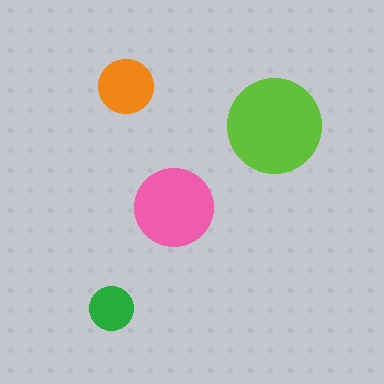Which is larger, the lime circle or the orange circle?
The lime one.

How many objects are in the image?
There are 4 objects in the image.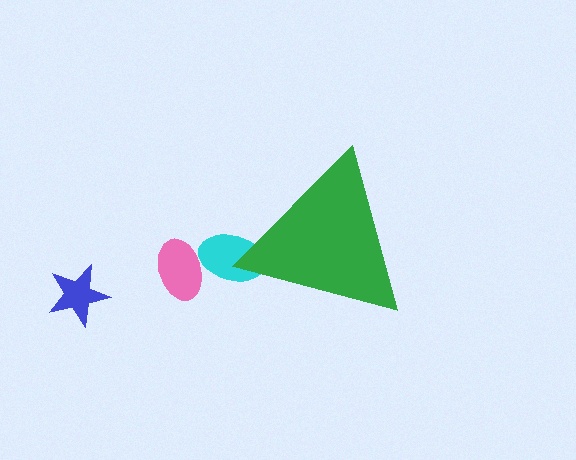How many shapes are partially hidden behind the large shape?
1 shape is partially hidden.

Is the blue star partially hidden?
No, the blue star is fully visible.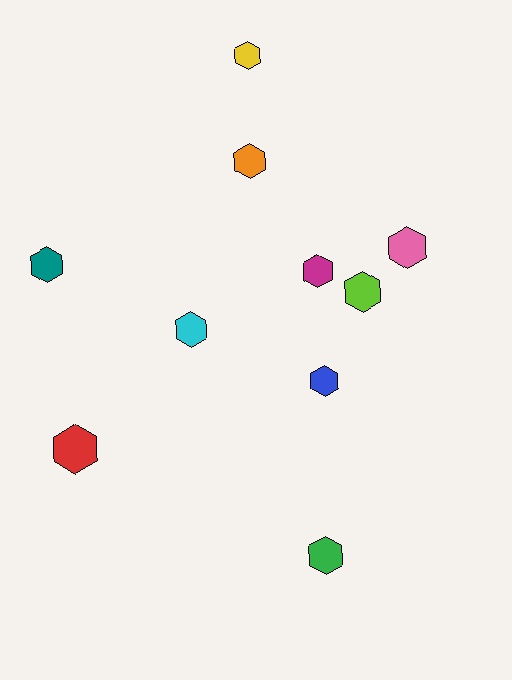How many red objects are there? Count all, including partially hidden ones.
There is 1 red object.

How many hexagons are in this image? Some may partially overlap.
There are 10 hexagons.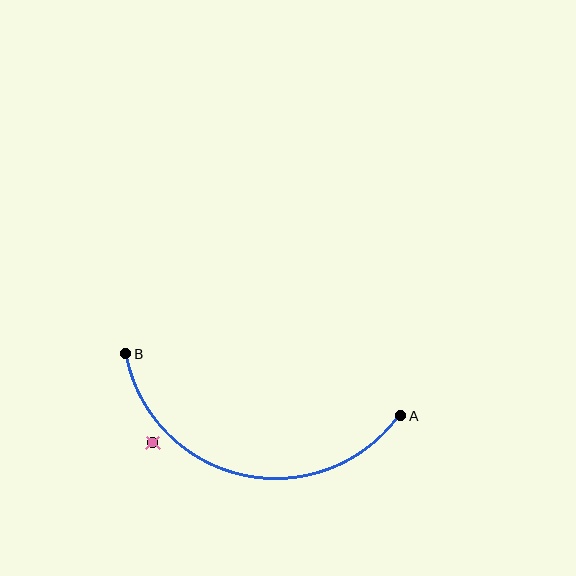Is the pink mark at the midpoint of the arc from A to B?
No — the pink mark does not lie on the arc at all. It sits slightly outside the curve.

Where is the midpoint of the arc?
The arc midpoint is the point on the curve farthest from the straight line joining A and B. It sits below that line.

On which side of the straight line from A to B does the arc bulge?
The arc bulges below the straight line connecting A and B.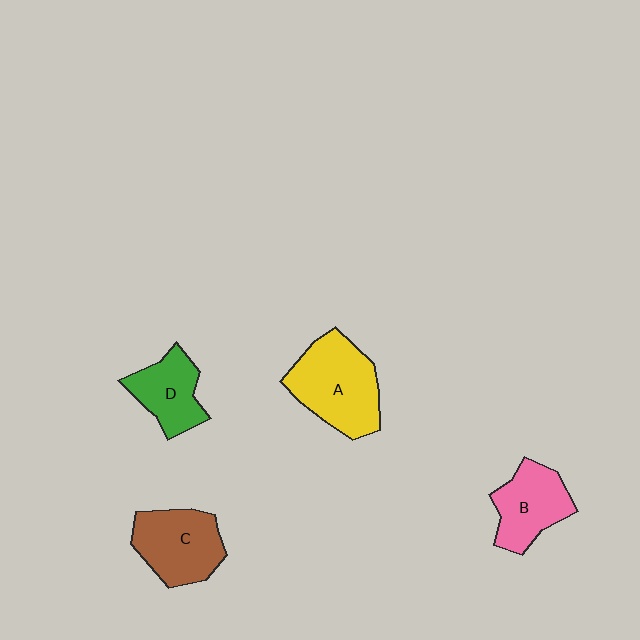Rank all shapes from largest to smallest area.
From largest to smallest: A (yellow), C (brown), B (pink), D (green).